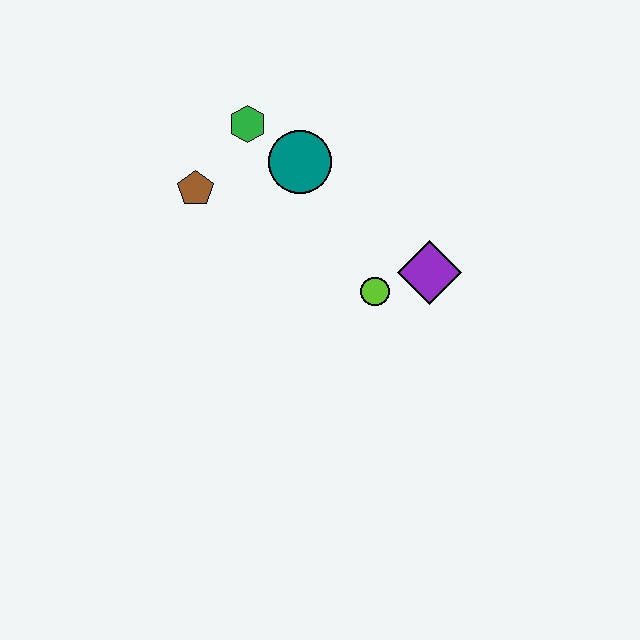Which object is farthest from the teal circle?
The purple diamond is farthest from the teal circle.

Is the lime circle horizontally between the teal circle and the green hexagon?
No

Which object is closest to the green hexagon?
The teal circle is closest to the green hexagon.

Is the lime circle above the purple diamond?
No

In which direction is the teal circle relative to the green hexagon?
The teal circle is to the right of the green hexagon.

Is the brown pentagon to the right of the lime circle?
No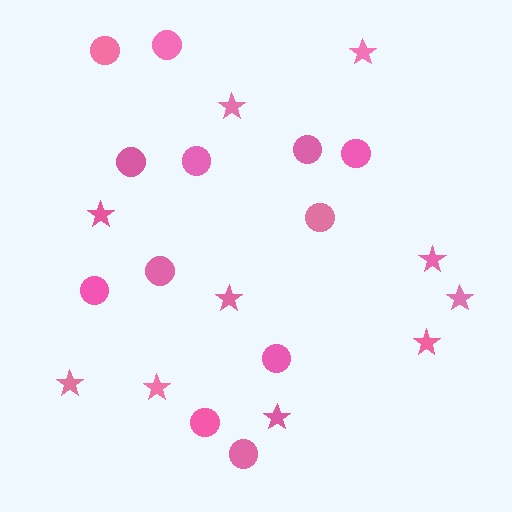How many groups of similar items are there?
There are 2 groups: one group of circles (12) and one group of stars (10).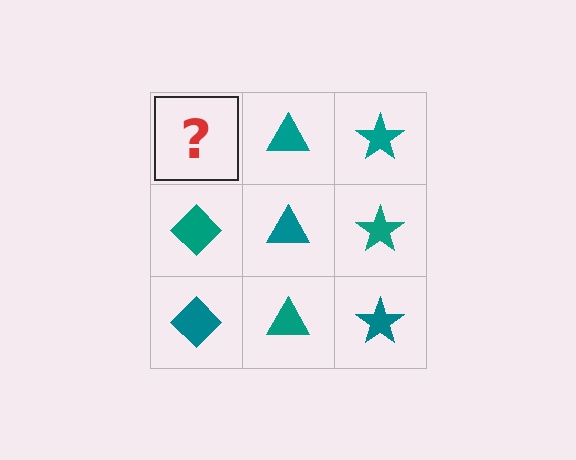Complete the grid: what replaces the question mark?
The question mark should be replaced with a teal diamond.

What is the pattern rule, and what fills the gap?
The rule is that each column has a consistent shape. The gap should be filled with a teal diamond.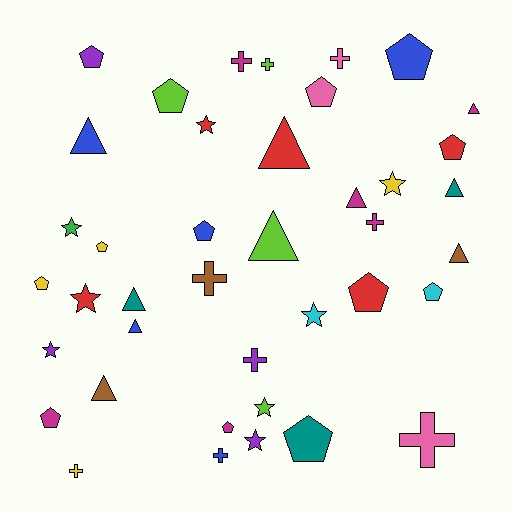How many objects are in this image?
There are 40 objects.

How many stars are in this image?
There are 8 stars.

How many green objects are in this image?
There is 1 green object.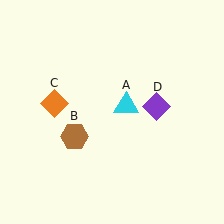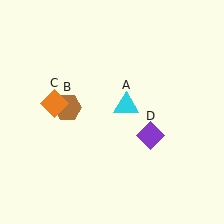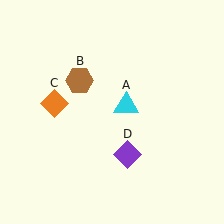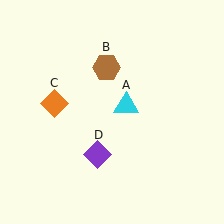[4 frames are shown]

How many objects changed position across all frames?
2 objects changed position: brown hexagon (object B), purple diamond (object D).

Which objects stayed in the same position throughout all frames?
Cyan triangle (object A) and orange diamond (object C) remained stationary.